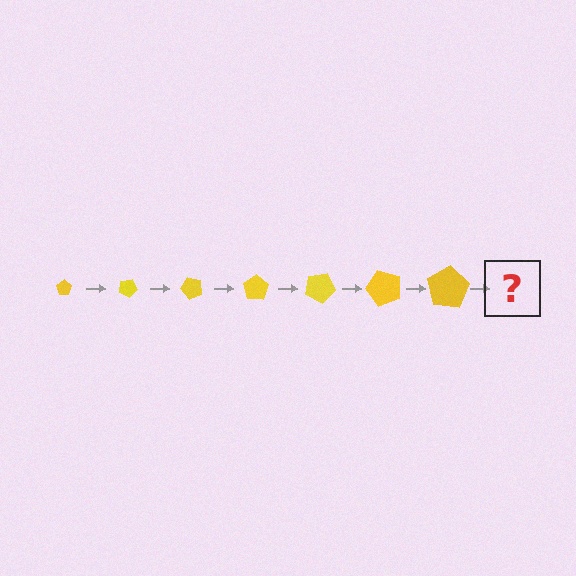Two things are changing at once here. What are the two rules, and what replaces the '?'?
The two rules are that the pentagon grows larger each step and it rotates 25 degrees each step. The '?' should be a pentagon, larger than the previous one and rotated 175 degrees from the start.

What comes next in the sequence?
The next element should be a pentagon, larger than the previous one and rotated 175 degrees from the start.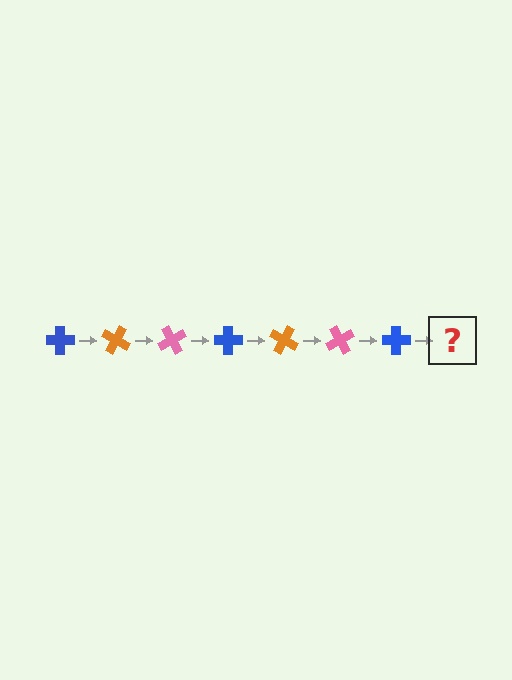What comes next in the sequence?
The next element should be an orange cross, rotated 210 degrees from the start.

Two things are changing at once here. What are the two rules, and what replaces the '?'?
The two rules are that it rotates 30 degrees each step and the color cycles through blue, orange, and pink. The '?' should be an orange cross, rotated 210 degrees from the start.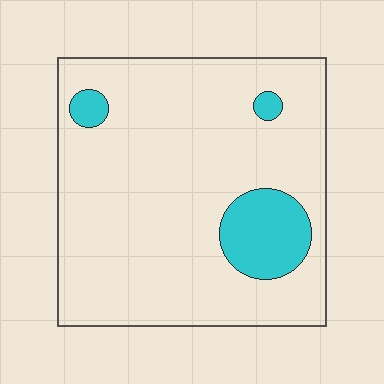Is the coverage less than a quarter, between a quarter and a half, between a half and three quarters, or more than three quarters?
Less than a quarter.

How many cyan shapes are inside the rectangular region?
3.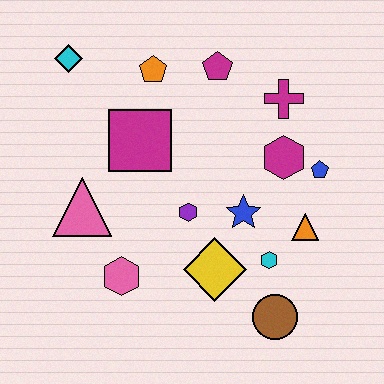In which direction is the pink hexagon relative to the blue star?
The pink hexagon is to the left of the blue star.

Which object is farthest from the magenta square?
The brown circle is farthest from the magenta square.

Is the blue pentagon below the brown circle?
No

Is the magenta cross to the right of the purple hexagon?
Yes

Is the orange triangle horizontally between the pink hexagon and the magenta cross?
No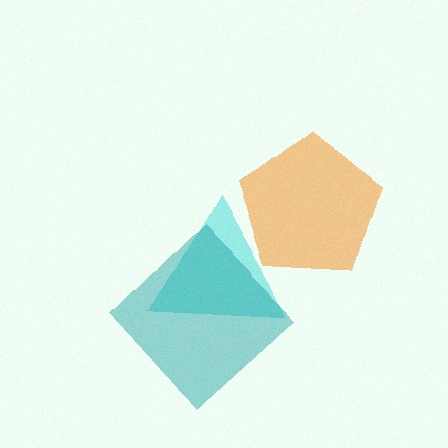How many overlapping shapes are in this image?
There are 3 overlapping shapes in the image.